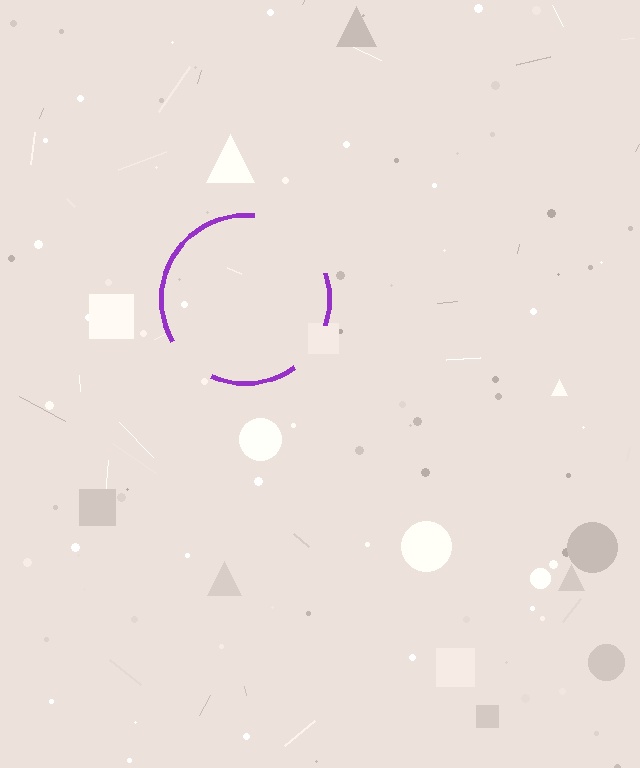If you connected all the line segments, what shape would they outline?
They would outline a circle.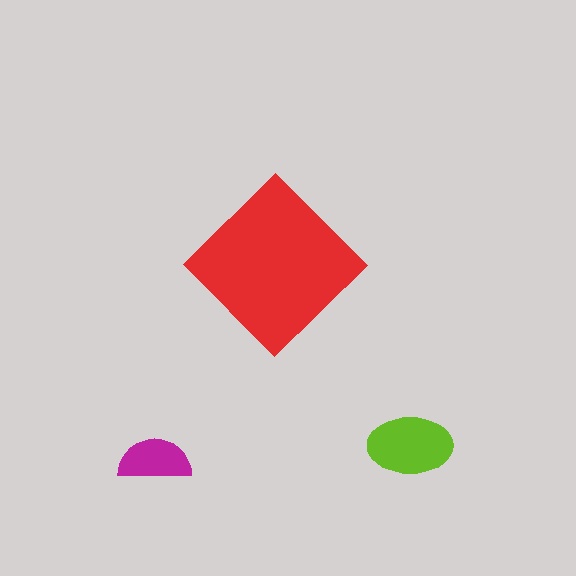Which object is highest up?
The red diamond is topmost.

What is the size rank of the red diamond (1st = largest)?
1st.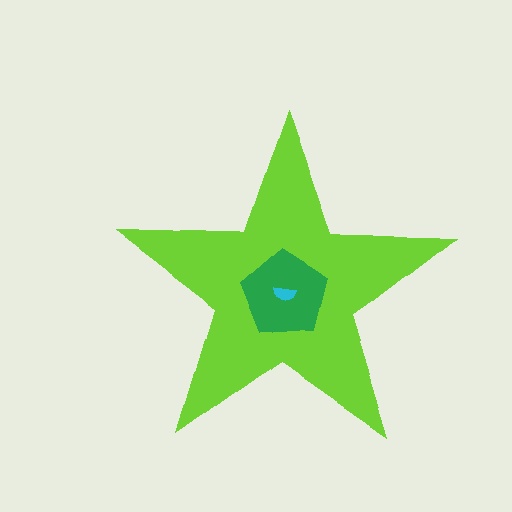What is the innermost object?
The cyan semicircle.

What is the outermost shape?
The lime star.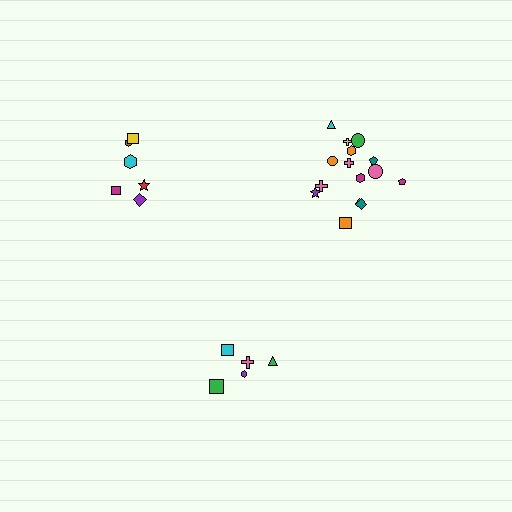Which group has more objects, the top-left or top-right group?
The top-right group.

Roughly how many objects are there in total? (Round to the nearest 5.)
Roughly 25 objects in total.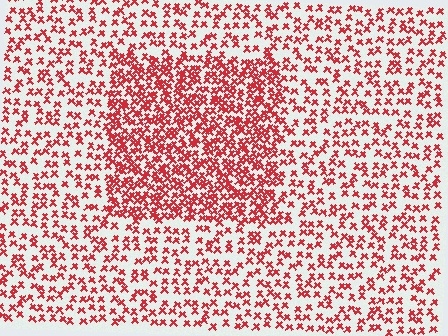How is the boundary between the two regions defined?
The boundary is defined by a change in element density (approximately 2.1x ratio). All elements are the same color, size, and shape.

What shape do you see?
I see a rectangle.